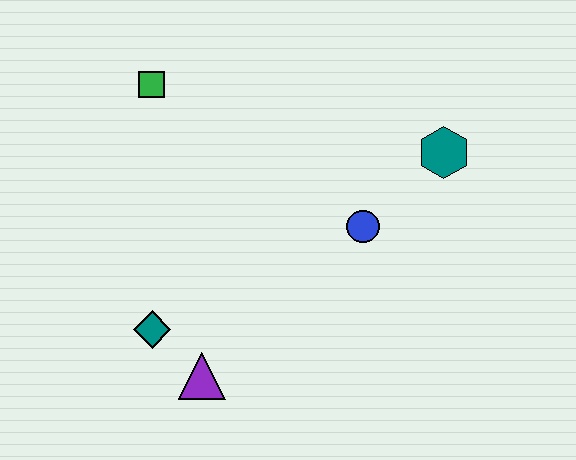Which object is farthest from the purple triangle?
The teal hexagon is farthest from the purple triangle.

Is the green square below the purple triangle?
No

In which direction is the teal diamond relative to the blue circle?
The teal diamond is to the left of the blue circle.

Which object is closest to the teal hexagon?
The blue circle is closest to the teal hexagon.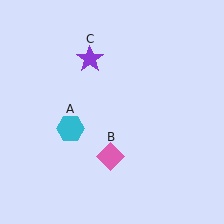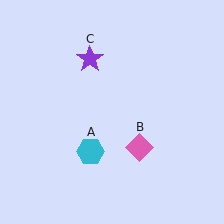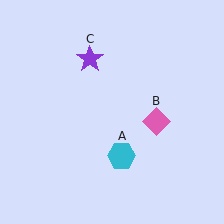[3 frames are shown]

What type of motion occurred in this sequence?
The cyan hexagon (object A), pink diamond (object B) rotated counterclockwise around the center of the scene.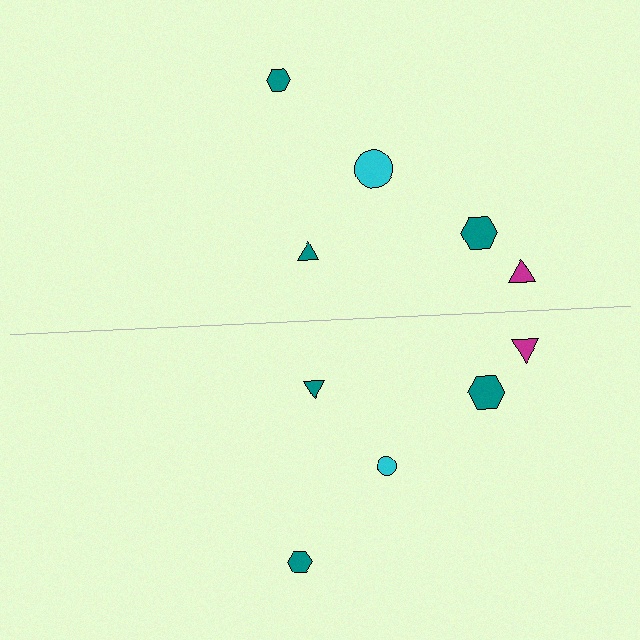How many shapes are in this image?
There are 10 shapes in this image.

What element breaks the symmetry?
The cyan circle on the bottom side has a different size than its mirror counterpart.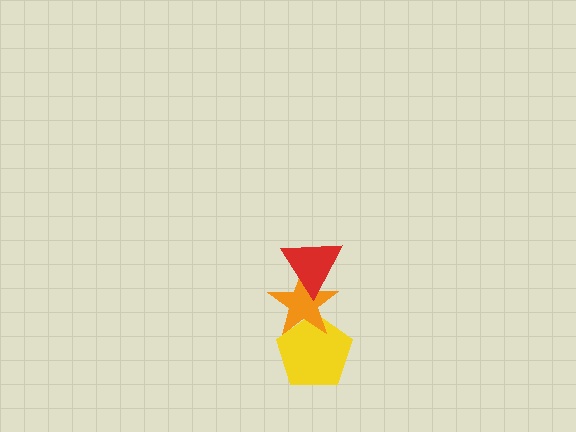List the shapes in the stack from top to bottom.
From top to bottom: the red triangle, the orange star, the yellow pentagon.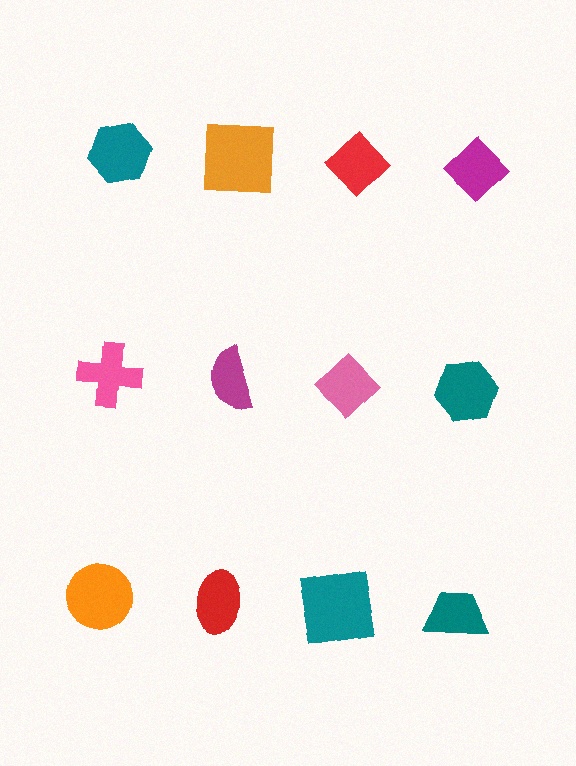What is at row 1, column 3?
A red diamond.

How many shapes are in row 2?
4 shapes.